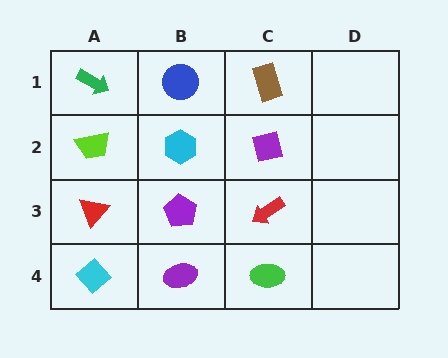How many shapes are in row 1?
3 shapes.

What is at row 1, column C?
A brown rectangle.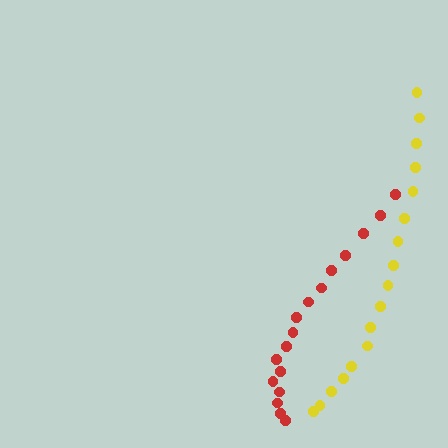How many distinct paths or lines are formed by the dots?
There are 2 distinct paths.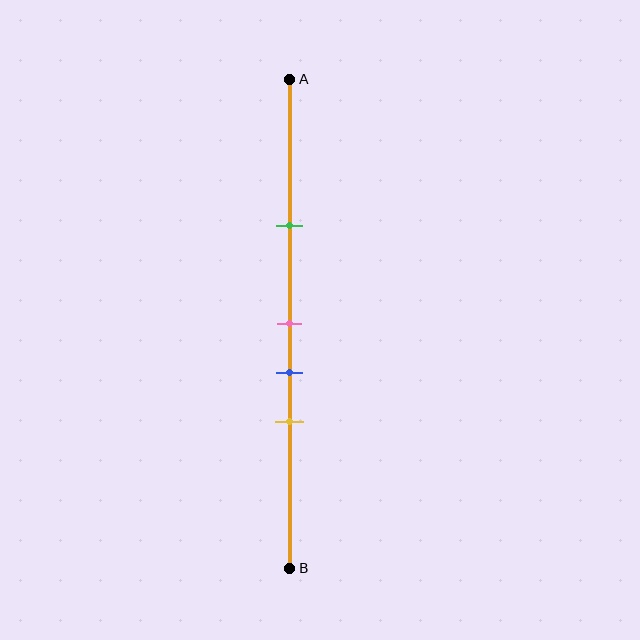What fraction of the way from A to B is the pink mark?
The pink mark is approximately 50% (0.5) of the way from A to B.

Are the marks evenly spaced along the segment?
No, the marks are not evenly spaced.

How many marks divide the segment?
There are 4 marks dividing the segment.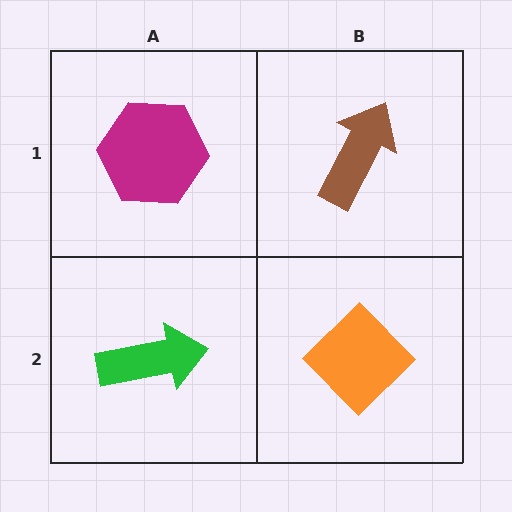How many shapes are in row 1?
2 shapes.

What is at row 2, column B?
An orange diamond.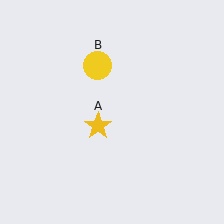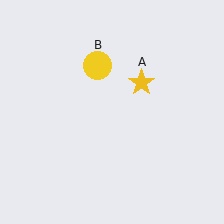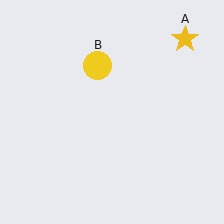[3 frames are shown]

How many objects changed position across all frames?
1 object changed position: yellow star (object A).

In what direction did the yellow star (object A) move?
The yellow star (object A) moved up and to the right.